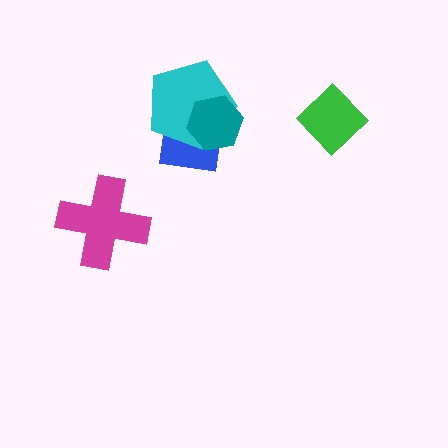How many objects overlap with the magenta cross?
0 objects overlap with the magenta cross.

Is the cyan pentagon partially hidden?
Yes, it is partially covered by another shape.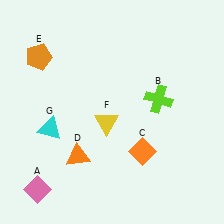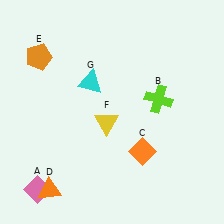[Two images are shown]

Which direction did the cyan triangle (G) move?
The cyan triangle (G) moved up.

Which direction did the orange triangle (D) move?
The orange triangle (D) moved down.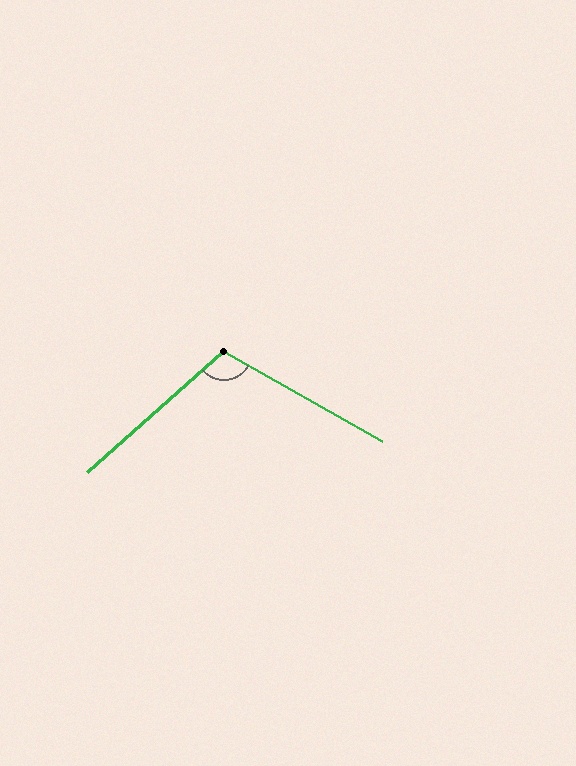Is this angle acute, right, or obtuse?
It is obtuse.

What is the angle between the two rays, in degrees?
Approximately 109 degrees.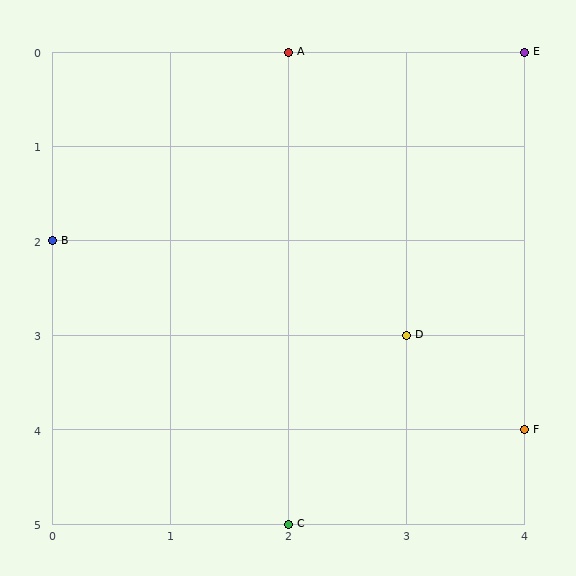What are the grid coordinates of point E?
Point E is at grid coordinates (4, 0).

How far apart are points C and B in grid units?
Points C and B are 2 columns and 3 rows apart (about 3.6 grid units diagonally).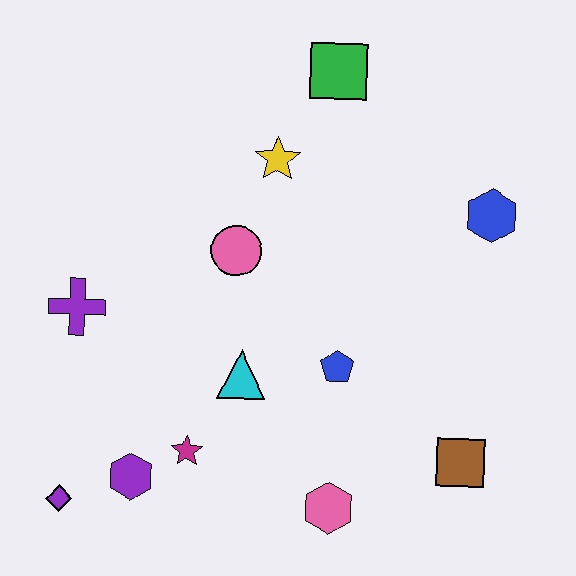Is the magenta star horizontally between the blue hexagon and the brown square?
No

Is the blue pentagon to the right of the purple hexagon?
Yes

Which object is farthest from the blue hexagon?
The purple diamond is farthest from the blue hexagon.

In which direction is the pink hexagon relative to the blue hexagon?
The pink hexagon is below the blue hexagon.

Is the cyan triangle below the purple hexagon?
No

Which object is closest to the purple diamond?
The purple hexagon is closest to the purple diamond.